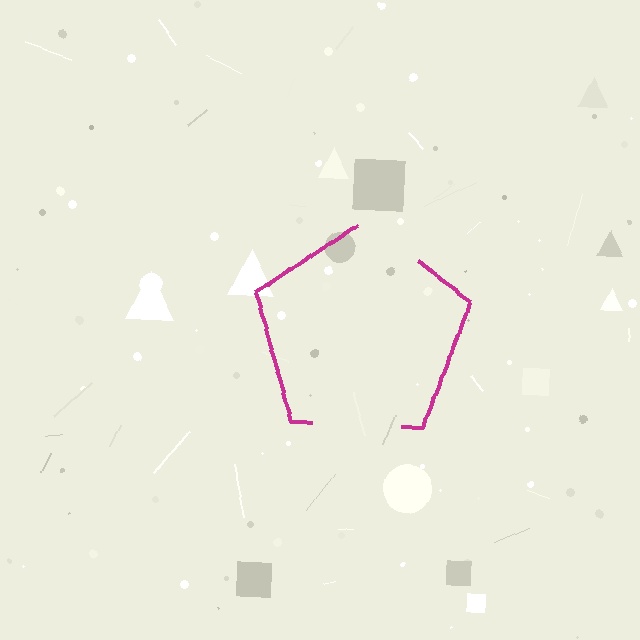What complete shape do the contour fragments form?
The contour fragments form a pentagon.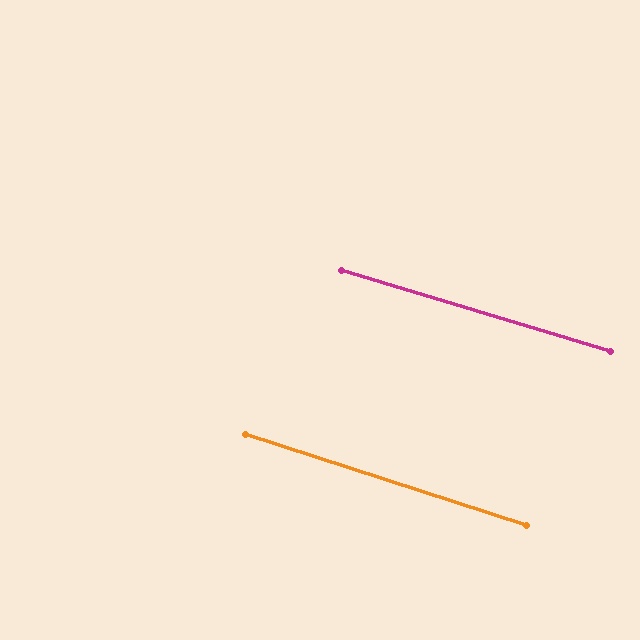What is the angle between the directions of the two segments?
Approximately 1 degree.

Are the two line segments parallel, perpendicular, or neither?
Parallel — their directions differ by only 1.1°.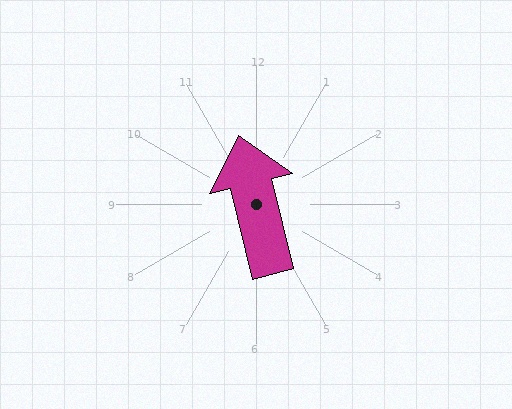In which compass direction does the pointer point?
North.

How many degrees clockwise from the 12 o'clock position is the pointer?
Approximately 346 degrees.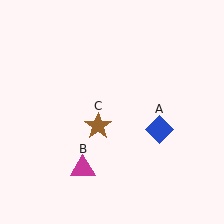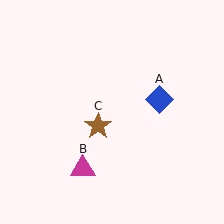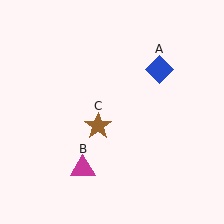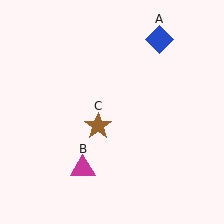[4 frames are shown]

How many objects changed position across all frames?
1 object changed position: blue diamond (object A).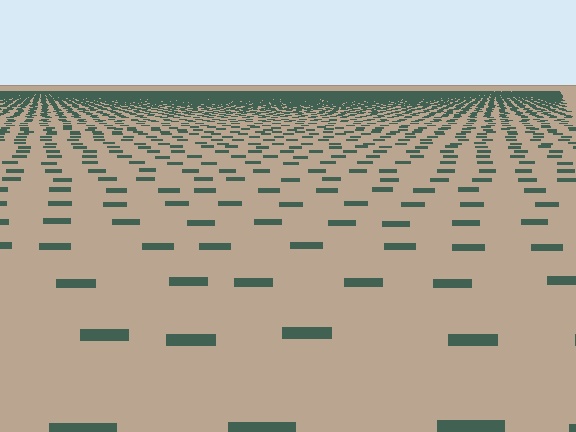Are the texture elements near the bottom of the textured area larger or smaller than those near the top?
Larger. Near the bottom, elements are closer to the viewer and appear at a bigger on-screen size.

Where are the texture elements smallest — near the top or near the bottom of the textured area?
Near the top.